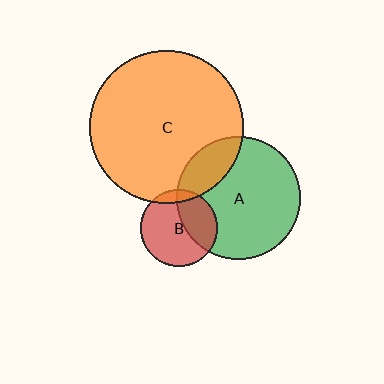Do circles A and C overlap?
Yes.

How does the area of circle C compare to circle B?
Approximately 4.0 times.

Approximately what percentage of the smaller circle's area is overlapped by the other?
Approximately 20%.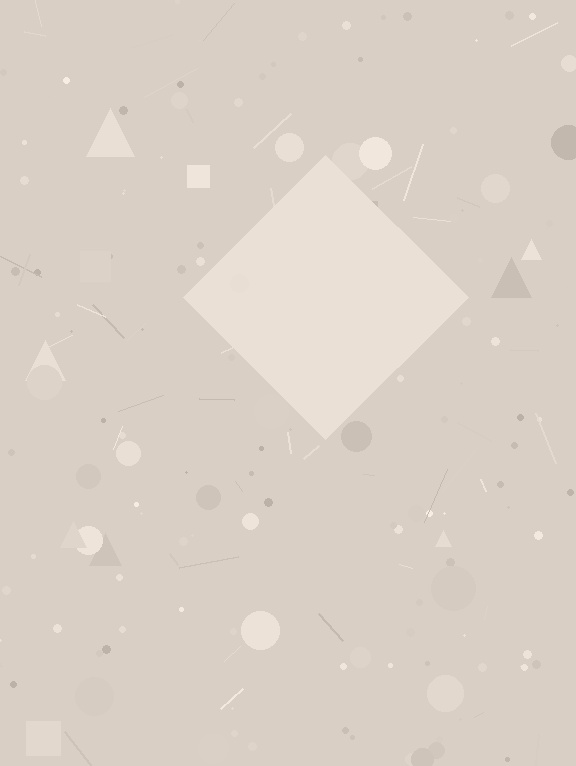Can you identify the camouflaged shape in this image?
The camouflaged shape is a diamond.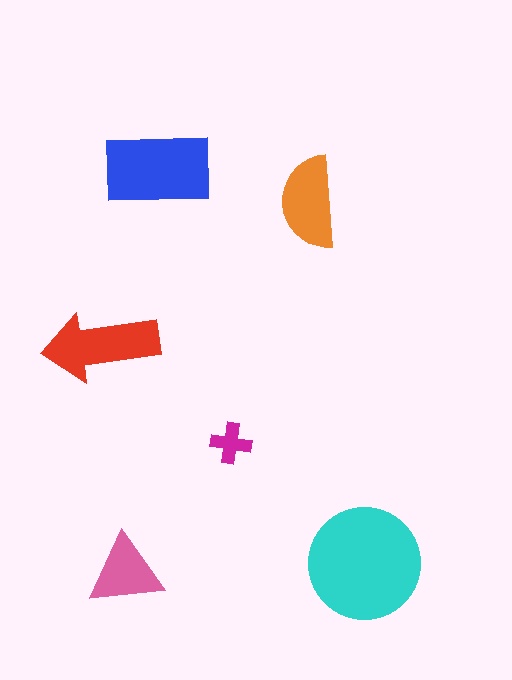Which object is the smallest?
The magenta cross.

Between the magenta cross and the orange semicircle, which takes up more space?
The orange semicircle.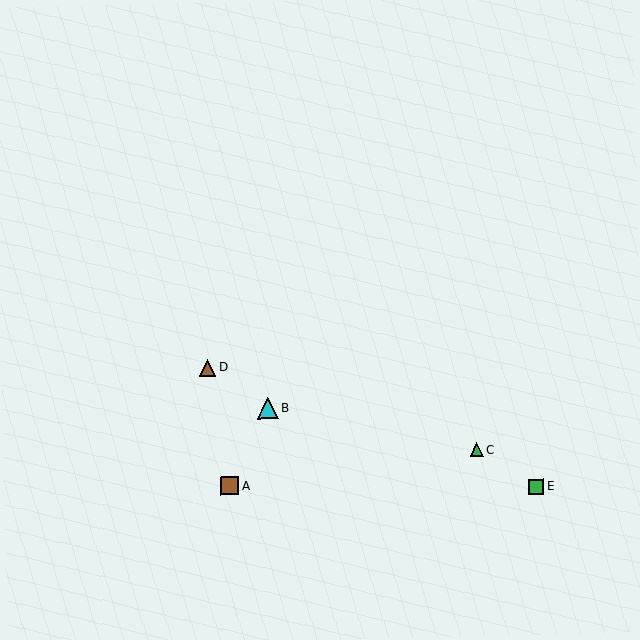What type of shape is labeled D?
Shape D is a brown triangle.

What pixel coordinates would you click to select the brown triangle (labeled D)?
Click at (208, 368) to select the brown triangle D.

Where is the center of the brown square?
The center of the brown square is at (230, 486).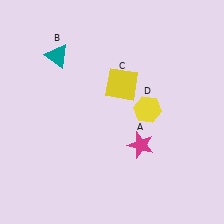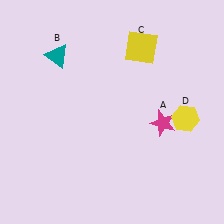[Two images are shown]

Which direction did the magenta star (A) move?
The magenta star (A) moved right.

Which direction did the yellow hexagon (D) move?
The yellow hexagon (D) moved right.